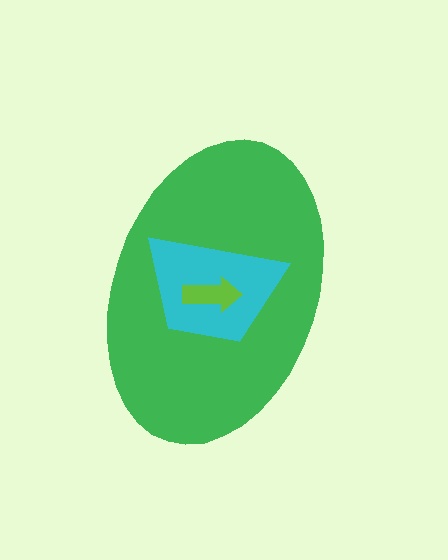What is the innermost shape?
The lime arrow.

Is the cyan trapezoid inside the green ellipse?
Yes.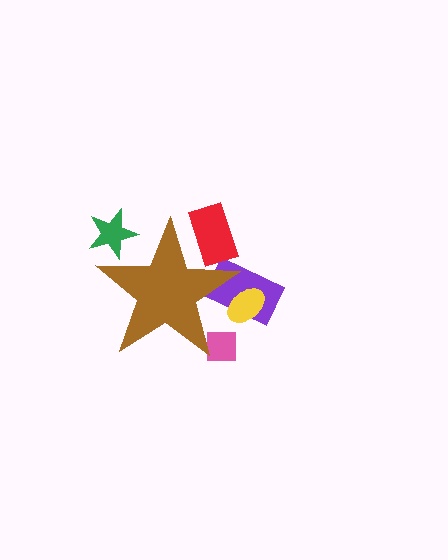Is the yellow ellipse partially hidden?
Yes, the yellow ellipse is partially hidden behind the brown star.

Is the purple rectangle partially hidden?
Yes, the purple rectangle is partially hidden behind the brown star.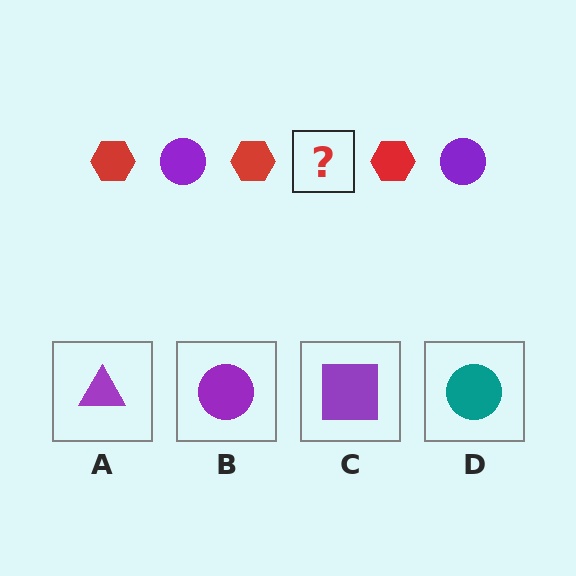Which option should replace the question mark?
Option B.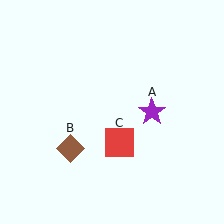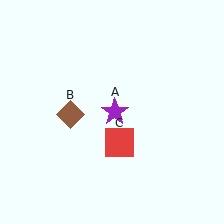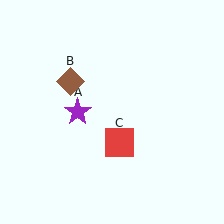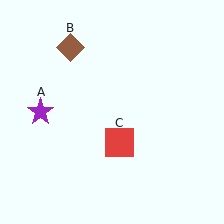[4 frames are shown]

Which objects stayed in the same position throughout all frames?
Red square (object C) remained stationary.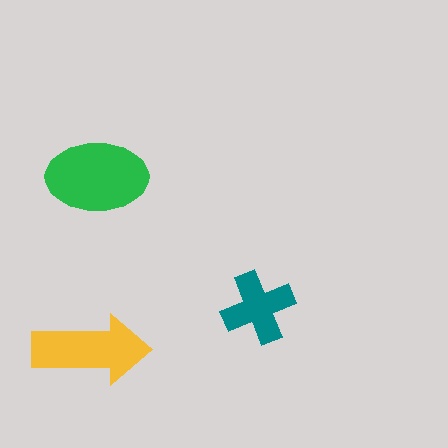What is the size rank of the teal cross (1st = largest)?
3rd.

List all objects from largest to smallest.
The green ellipse, the yellow arrow, the teal cross.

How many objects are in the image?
There are 3 objects in the image.